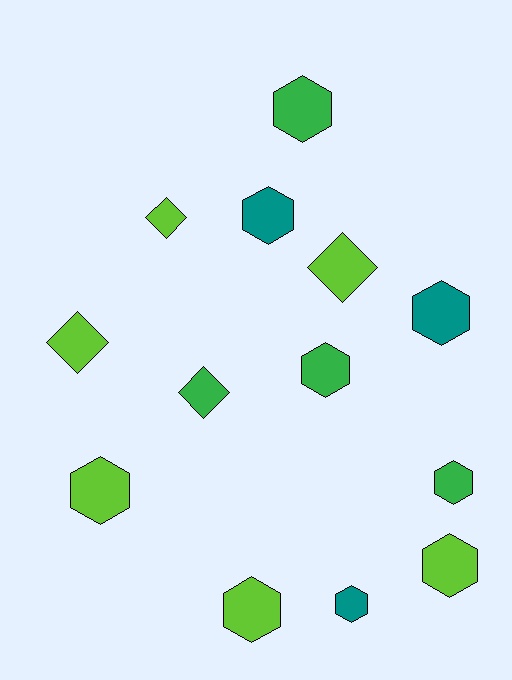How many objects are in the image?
There are 13 objects.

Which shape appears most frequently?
Hexagon, with 9 objects.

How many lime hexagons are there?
There are 3 lime hexagons.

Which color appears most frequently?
Lime, with 6 objects.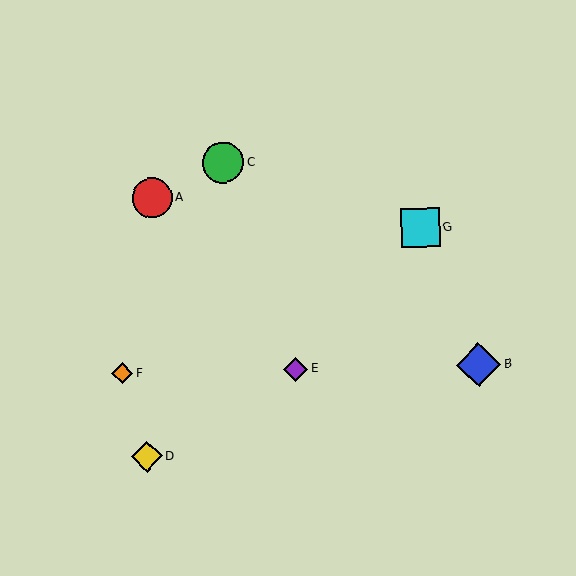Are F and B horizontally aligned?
Yes, both are at y≈373.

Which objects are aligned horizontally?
Objects B, E, F are aligned horizontally.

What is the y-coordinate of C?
Object C is at y≈162.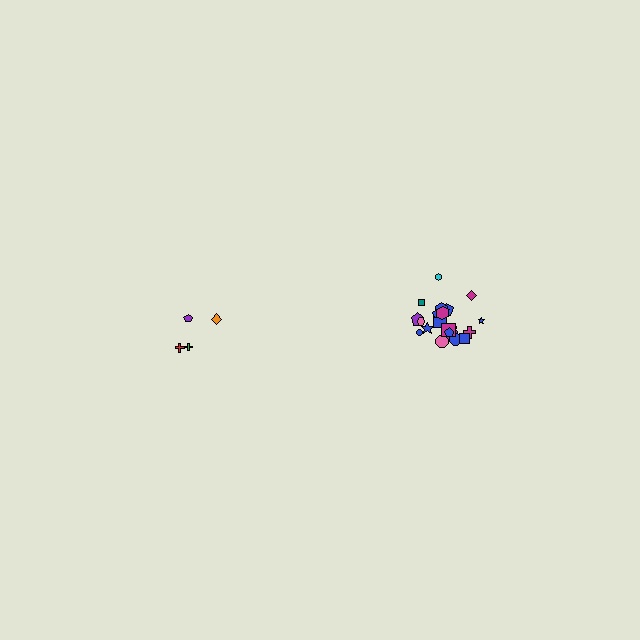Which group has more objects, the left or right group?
The right group.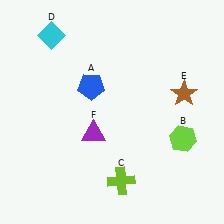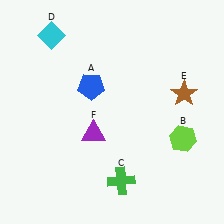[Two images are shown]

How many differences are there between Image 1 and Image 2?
There is 1 difference between the two images.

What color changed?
The cross (C) changed from lime in Image 1 to green in Image 2.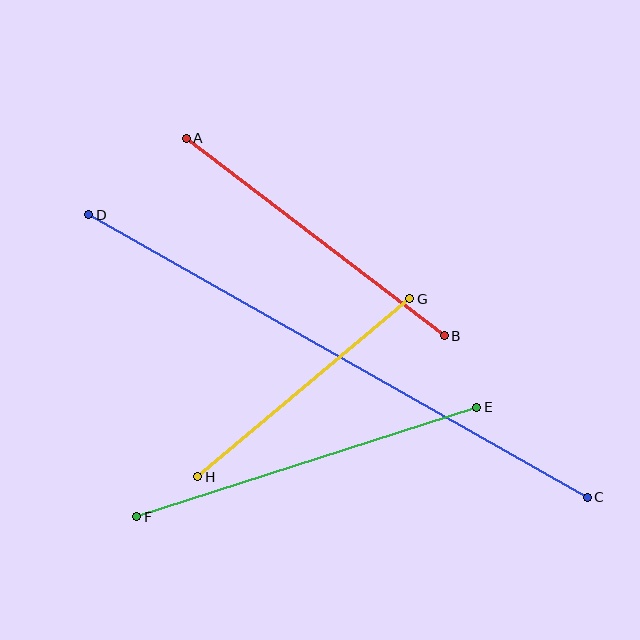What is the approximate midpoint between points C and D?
The midpoint is at approximately (338, 356) pixels.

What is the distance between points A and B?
The distance is approximately 325 pixels.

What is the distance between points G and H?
The distance is approximately 277 pixels.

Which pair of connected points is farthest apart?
Points C and D are farthest apart.